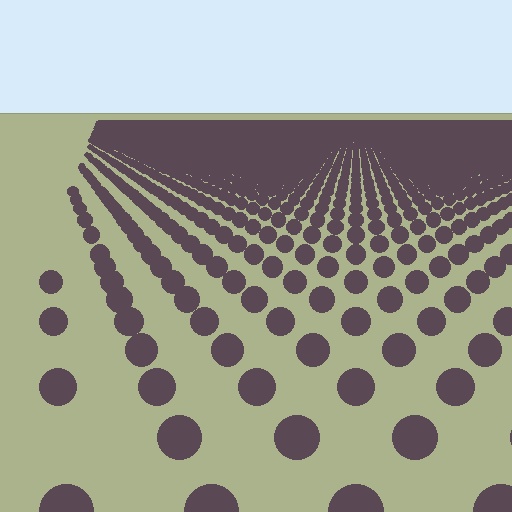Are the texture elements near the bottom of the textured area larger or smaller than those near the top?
Larger. Near the bottom, elements are closer to the viewer and appear at a bigger on-screen size.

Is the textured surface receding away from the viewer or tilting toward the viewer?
The surface is receding away from the viewer. Texture elements get smaller and denser toward the top.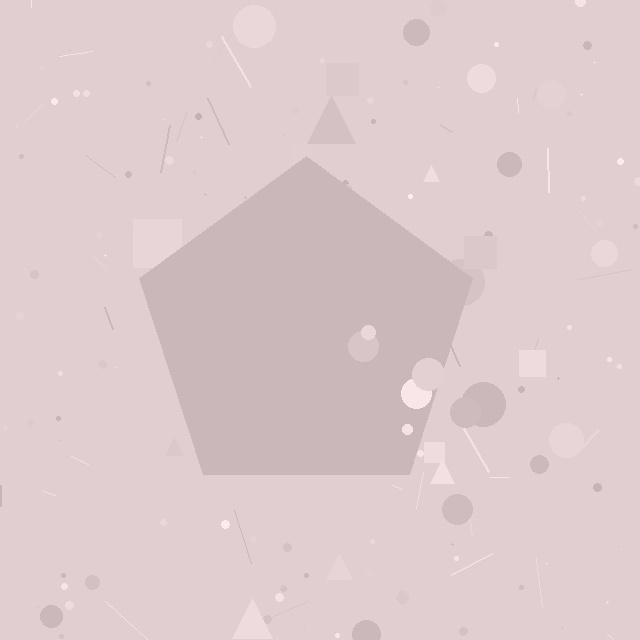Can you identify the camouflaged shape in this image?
The camouflaged shape is a pentagon.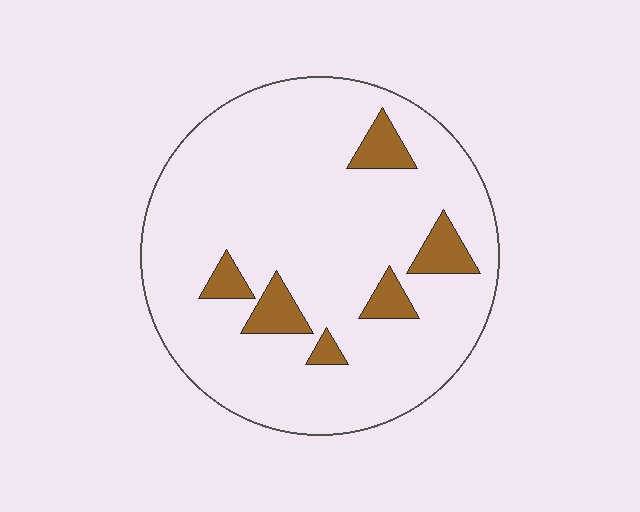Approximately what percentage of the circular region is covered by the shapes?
Approximately 10%.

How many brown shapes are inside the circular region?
6.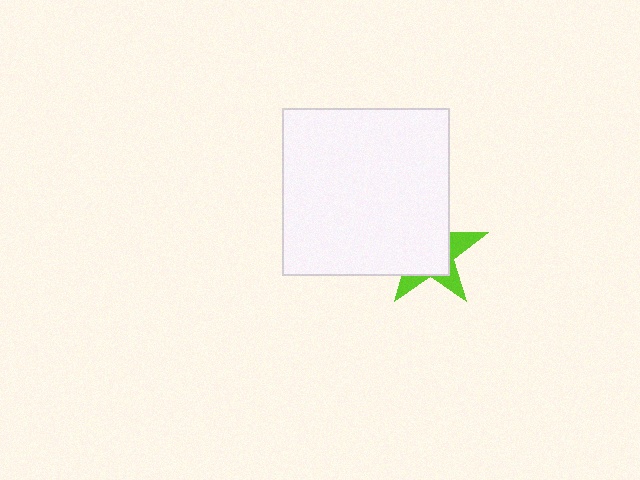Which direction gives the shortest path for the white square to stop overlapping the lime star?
Moving toward the upper-left gives the shortest separation.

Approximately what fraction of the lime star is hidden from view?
Roughly 67% of the lime star is hidden behind the white square.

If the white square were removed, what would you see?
You would see the complete lime star.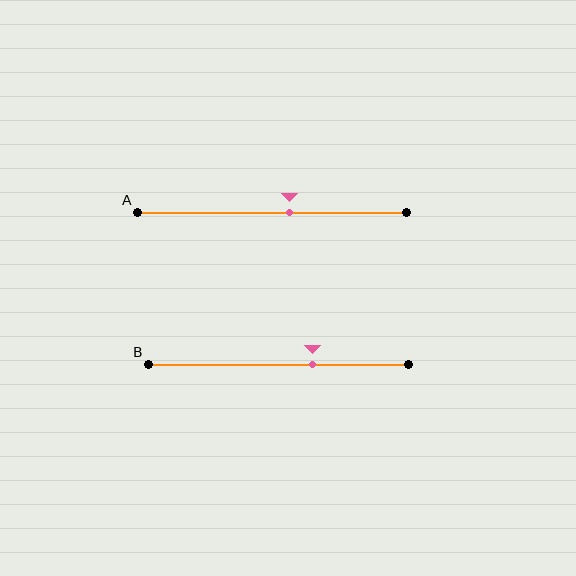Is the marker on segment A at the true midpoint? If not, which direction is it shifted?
No, the marker on segment A is shifted to the right by about 6% of the segment length.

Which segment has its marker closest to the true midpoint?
Segment A has its marker closest to the true midpoint.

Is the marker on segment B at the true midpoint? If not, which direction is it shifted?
No, the marker on segment B is shifted to the right by about 13% of the segment length.